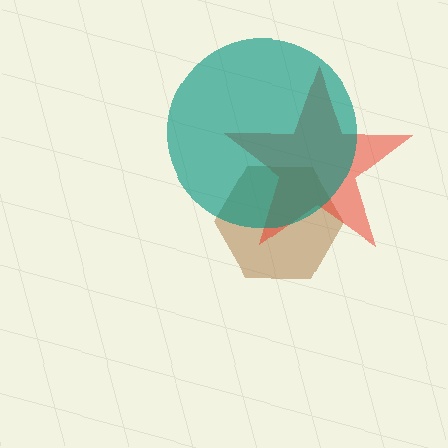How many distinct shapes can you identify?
There are 3 distinct shapes: a brown hexagon, a red star, a teal circle.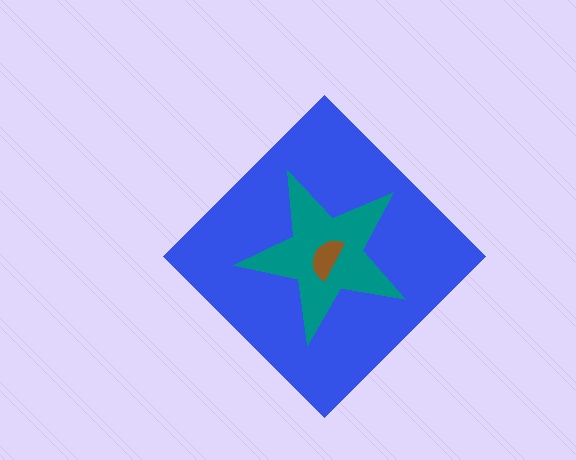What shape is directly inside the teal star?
The brown semicircle.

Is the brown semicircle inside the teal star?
Yes.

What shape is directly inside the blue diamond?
The teal star.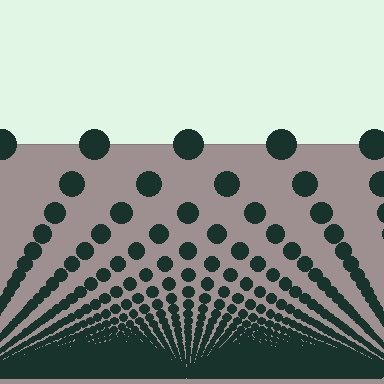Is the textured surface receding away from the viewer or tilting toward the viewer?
The surface appears to tilt toward the viewer. Texture elements get larger and sparser toward the top.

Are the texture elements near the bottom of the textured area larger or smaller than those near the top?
Smaller. The gradient is inverted — elements near the bottom are smaller and denser.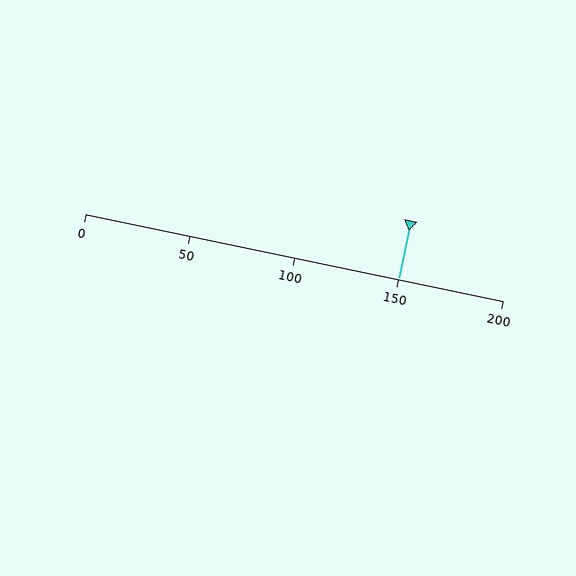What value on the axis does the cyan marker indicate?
The marker indicates approximately 150.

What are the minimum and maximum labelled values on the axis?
The axis runs from 0 to 200.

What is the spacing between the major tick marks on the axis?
The major ticks are spaced 50 apart.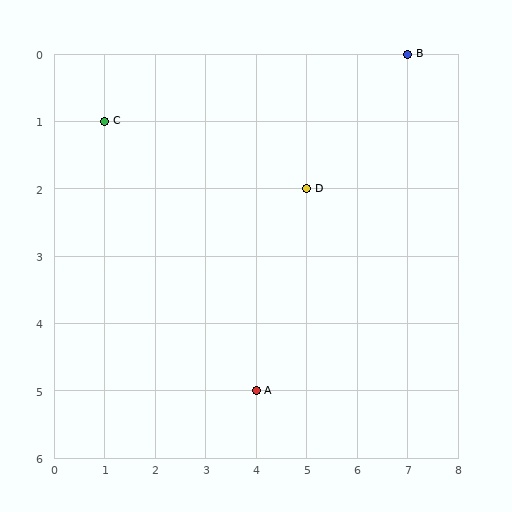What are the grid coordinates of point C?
Point C is at grid coordinates (1, 1).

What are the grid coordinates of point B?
Point B is at grid coordinates (7, 0).